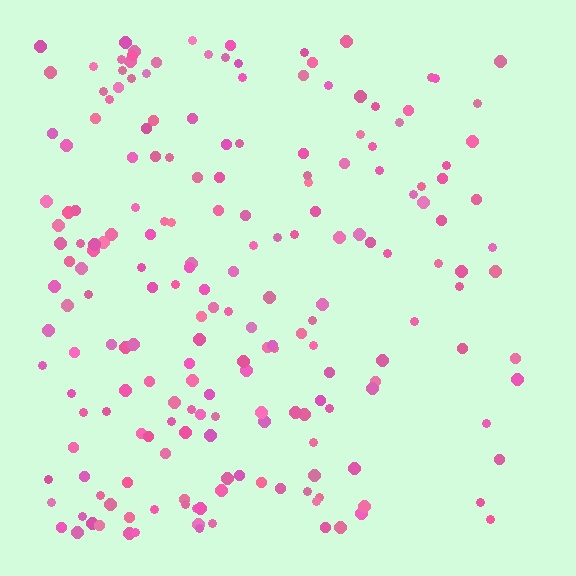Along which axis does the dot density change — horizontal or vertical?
Horizontal.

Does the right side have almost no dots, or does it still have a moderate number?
Still a moderate number, just noticeably fewer than the left.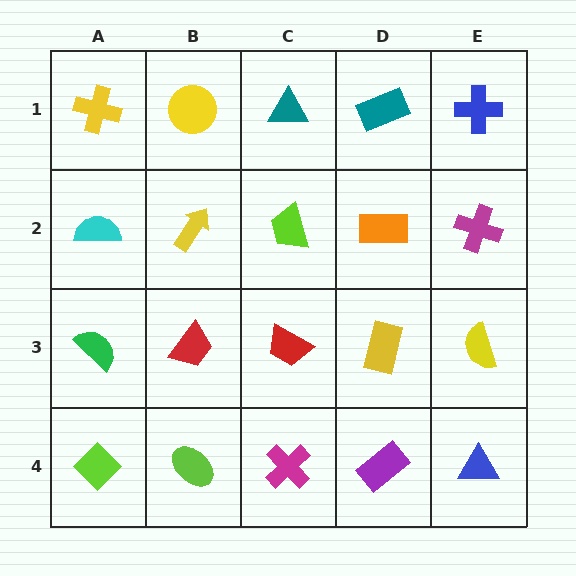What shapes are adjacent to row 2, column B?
A yellow circle (row 1, column B), a red trapezoid (row 3, column B), a cyan semicircle (row 2, column A), a lime trapezoid (row 2, column C).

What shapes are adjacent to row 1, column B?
A yellow arrow (row 2, column B), a yellow cross (row 1, column A), a teal triangle (row 1, column C).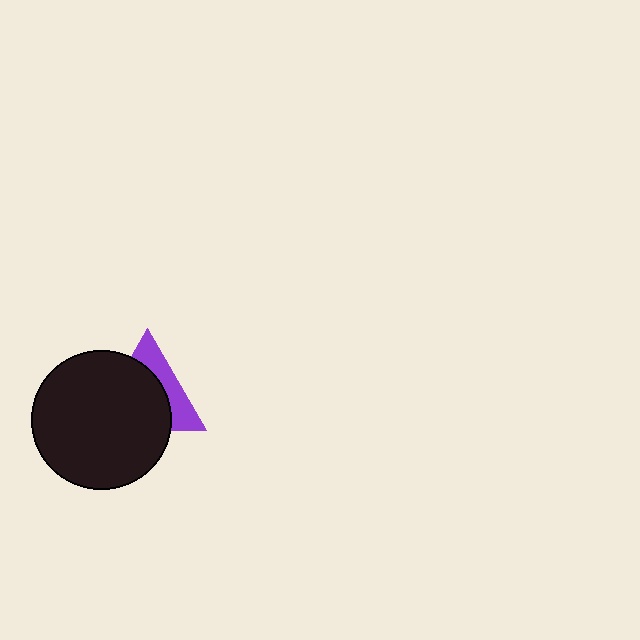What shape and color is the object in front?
The object in front is a black circle.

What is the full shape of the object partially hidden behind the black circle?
The partially hidden object is a purple triangle.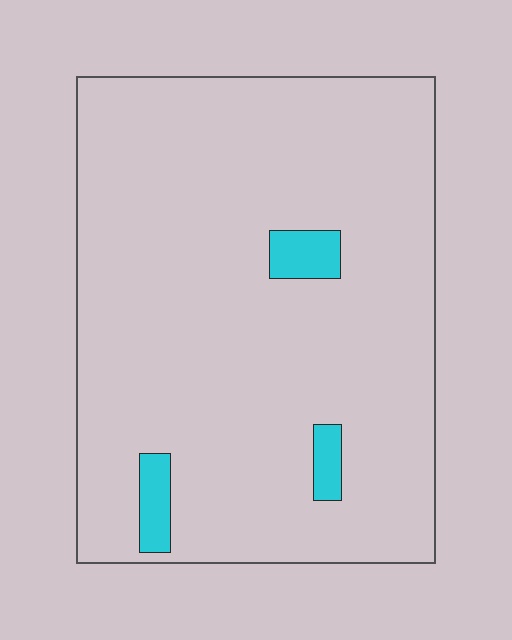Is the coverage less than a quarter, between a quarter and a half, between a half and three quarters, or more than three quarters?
Less than a quarter.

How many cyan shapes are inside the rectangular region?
3.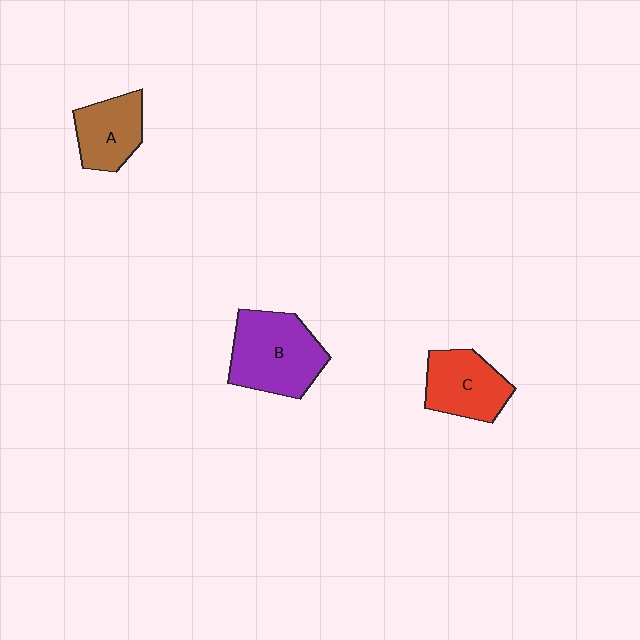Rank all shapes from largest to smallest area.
From largest to smallest: B (purple), C (red), A (brown).